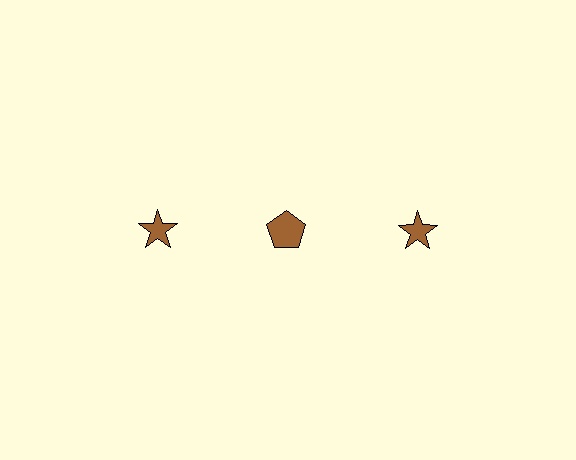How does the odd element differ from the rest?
It has a different shape: pentagon instead of star.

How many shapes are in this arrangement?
There are 3 shapes arranged in a grid pattern.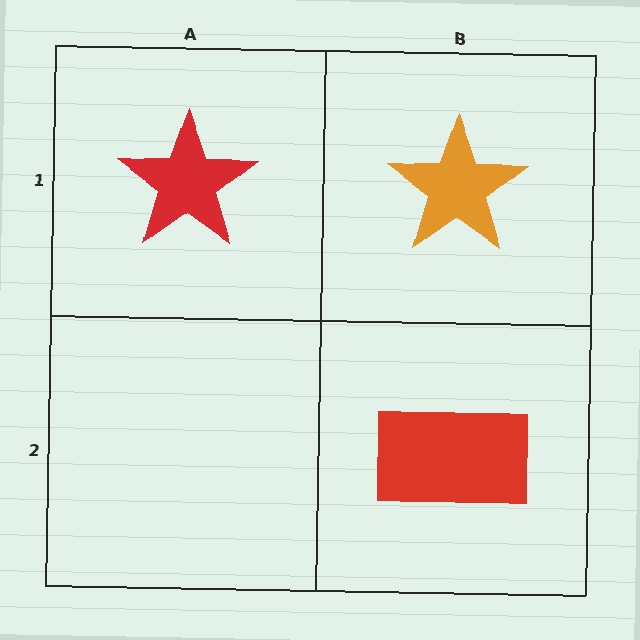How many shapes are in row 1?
2 shapes.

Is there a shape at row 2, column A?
No, that cell is empty.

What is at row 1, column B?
An orange star.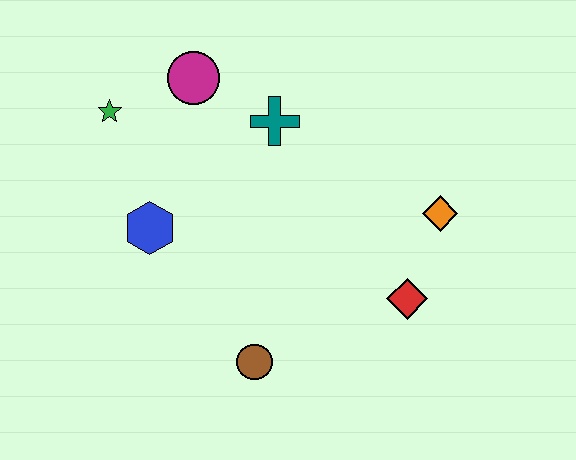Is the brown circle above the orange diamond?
No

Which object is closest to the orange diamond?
The red diamond is closest to the orange diamond.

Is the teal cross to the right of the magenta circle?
Yes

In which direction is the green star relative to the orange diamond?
The green star is to the left of the orange diamond.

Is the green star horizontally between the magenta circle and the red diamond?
No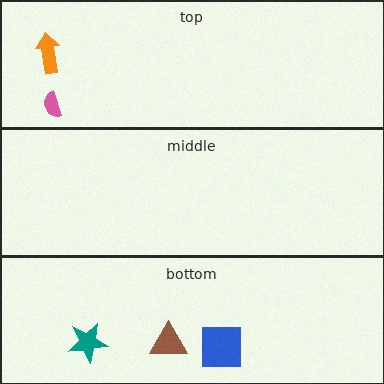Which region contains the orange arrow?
The top region.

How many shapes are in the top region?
2.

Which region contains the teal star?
The bottom region.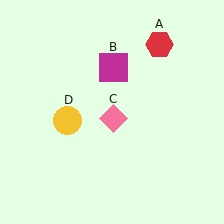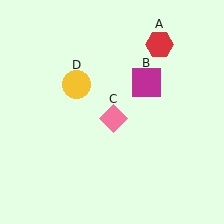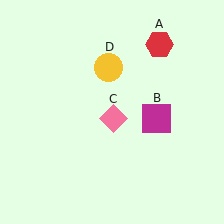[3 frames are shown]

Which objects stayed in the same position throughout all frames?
Red hexagon (object A) and pink diamond (object C) remained stationary.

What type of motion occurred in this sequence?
The magenta square (object B), yellow circle (object D) rotated clockwise around the center of the scene.